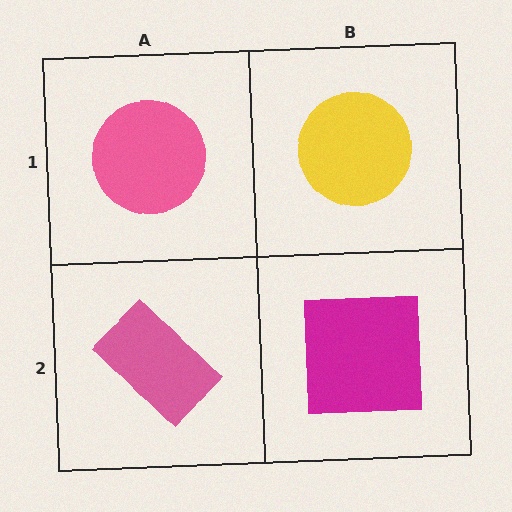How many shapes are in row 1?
2 shapes.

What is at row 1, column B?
A yellow circle.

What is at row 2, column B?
A magenta square.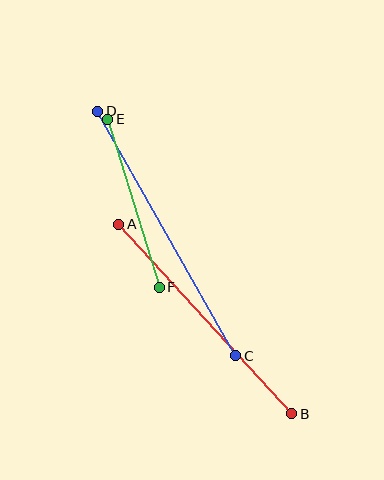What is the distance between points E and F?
The distance is approximately 175 pixels.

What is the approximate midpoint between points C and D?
The midpoint is at approximately (167, 233) pixels.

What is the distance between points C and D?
The distance is approximately 281 pixels.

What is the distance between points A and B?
The distance is approximately 257 pixels.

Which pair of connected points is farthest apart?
Points C and D are farthest apart.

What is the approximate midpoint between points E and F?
The midpoint is at approximately (133, 203) pixels.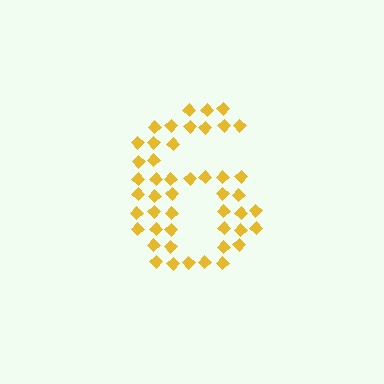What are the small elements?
The small elements are diamonds.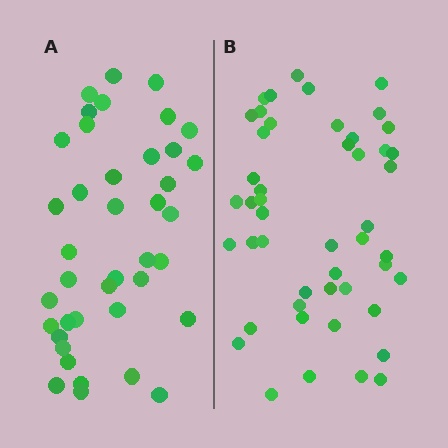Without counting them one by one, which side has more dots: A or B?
Region B (the right region) has more dots.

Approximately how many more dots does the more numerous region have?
Region B has roughly 8 or so more dots than region A.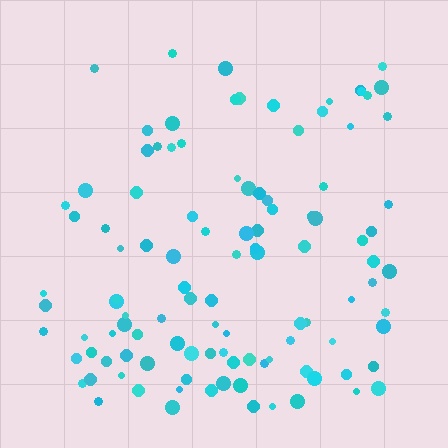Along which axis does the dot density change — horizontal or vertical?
Vertical.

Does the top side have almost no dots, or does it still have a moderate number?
Still a moderate number, just noticeably fewer than the bottom.